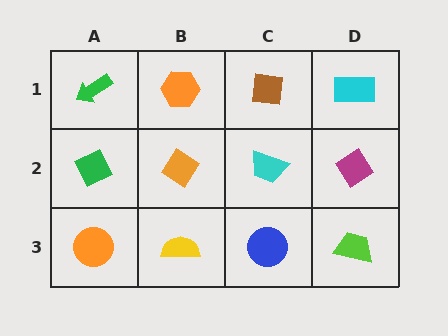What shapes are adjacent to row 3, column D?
A magenta diamond (row 2, column D), a blue circle (row 3, column C).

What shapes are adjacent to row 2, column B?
An orange hexagon (row 1, column B), a yellow semicircle (row 3, column B), a green diamond (row 2, column A), a cyan trapezoid (row 2, column C).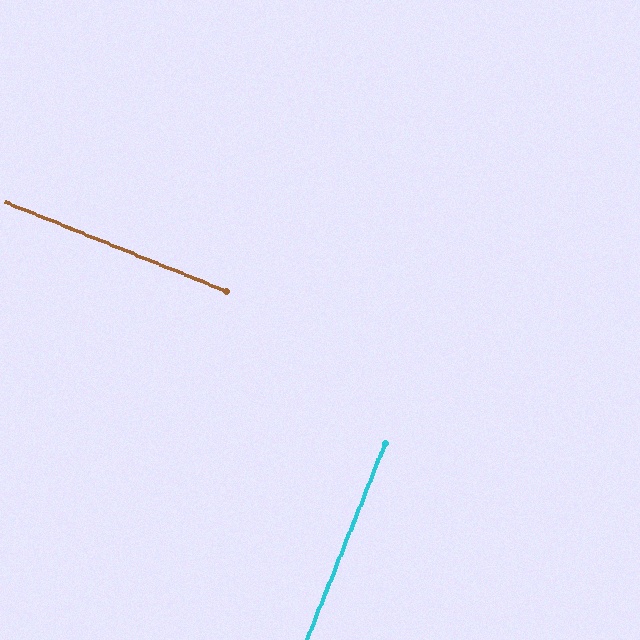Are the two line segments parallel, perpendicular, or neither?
Perpendicular — they meet at approximately 90°.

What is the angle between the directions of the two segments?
Approximately 90 degrees.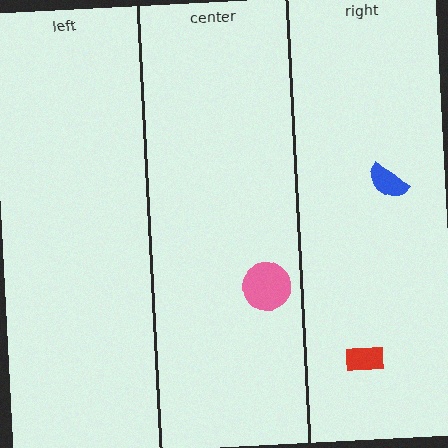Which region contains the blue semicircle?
The right region.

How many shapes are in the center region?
1.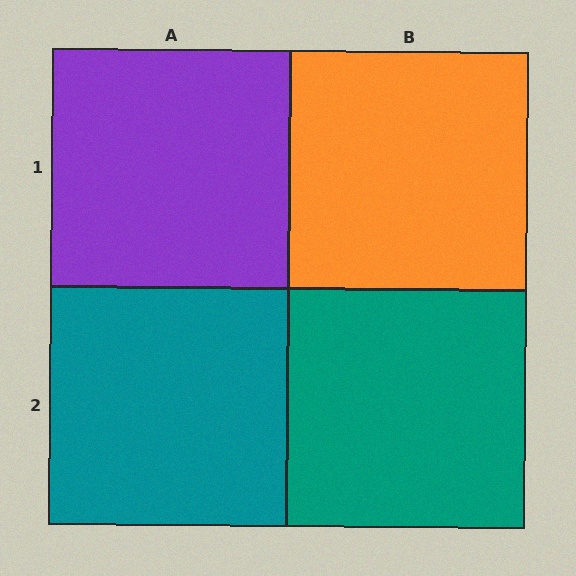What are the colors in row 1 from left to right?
Purple, orange.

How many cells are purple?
1 cell is purple.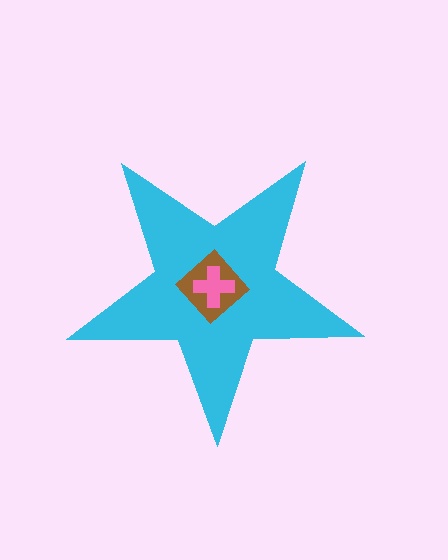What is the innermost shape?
The pink cross.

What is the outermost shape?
The cyan star.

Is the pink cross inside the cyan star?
Yes.